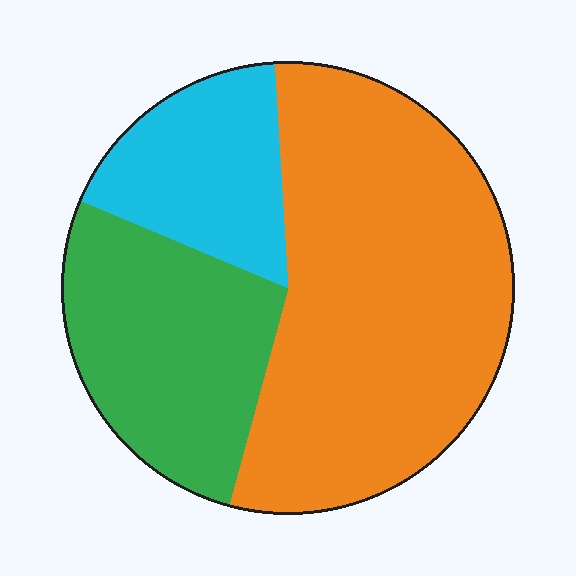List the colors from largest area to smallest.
From largest to smallest: orange, green, cyan.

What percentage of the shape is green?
Green takes up about one quarter (1/4) of the shape.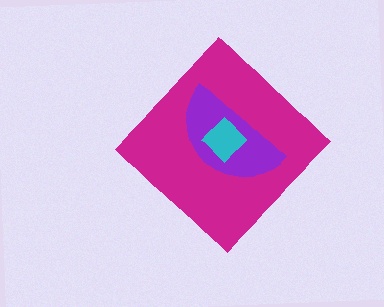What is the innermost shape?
The cyan diamond.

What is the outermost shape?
The magenta diamond.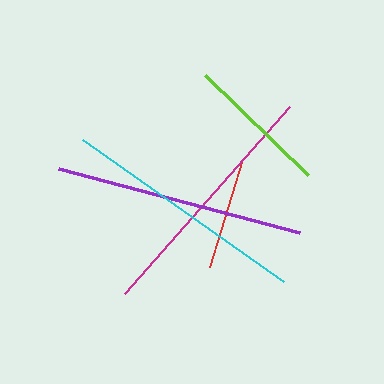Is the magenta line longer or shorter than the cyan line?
The magenta line is longer than the cyan line.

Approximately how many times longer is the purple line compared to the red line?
The purple line is approximately 2.2 times the length of the red line.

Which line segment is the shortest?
The red line is the shortest at approximately 113 pixels.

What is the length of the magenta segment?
The magenta segment is approximately 249 pixels long.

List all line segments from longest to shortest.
From longest to shortest: purple, magenta, cyan, lime, red.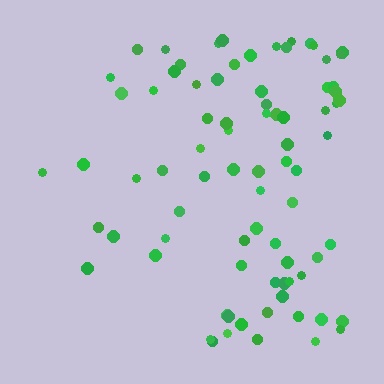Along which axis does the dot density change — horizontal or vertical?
Horizontal.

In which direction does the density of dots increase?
From left to right, with the right side densest.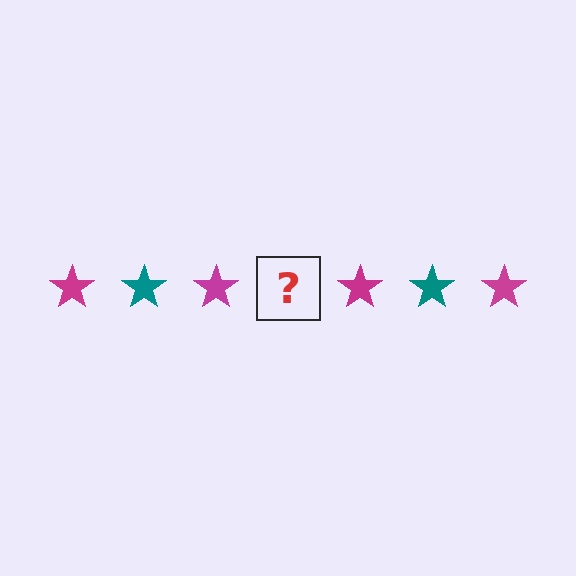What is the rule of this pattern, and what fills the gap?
The rule is that the pattern cycles through magenta, teal stars. The gap should be filled with a teal star.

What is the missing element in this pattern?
The missing element is a teal star.